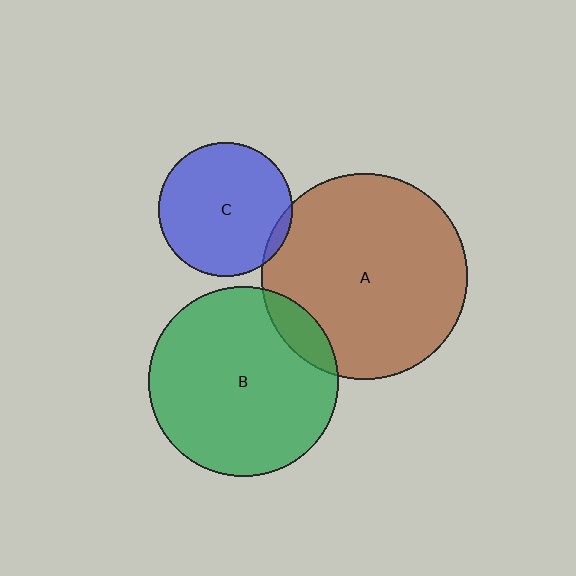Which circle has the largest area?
Circle A (brown).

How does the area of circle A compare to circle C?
Approximately 2.4 times.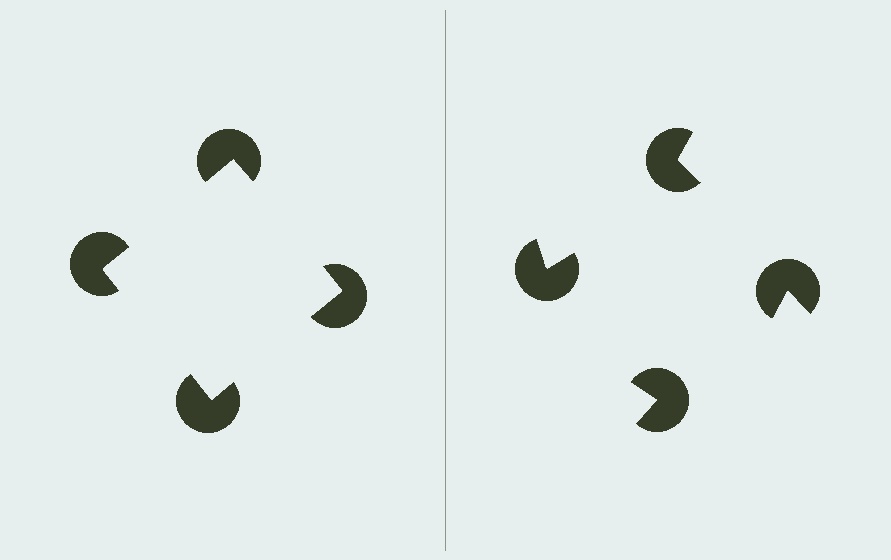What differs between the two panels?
The pac-man discs are positioned identically on both sides; only the wedge orientations differ. On the left they align to a square; on the right they are misaligned.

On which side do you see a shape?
An illusory square appears on the left side. On the right side the wedge cuts are rotated, so no coherent shape forms.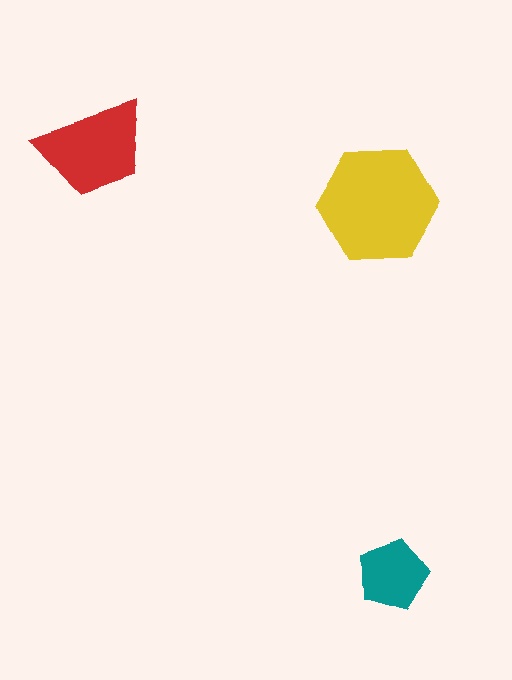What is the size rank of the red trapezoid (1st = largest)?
2nd.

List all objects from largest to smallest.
The yellow hexagon, the red trapezoid, the teal pentagon.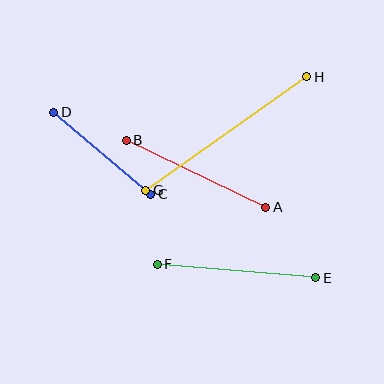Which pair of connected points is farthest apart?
Points G and H are farthest apart.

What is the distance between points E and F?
The distance is approximately 159 pixels.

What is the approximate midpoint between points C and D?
The midpoint is at approximately (102, 153) pixels.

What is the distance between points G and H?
The distance is approximately 197 pixels.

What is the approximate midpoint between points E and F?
The midpoint is at approximately (236, 271) pixels.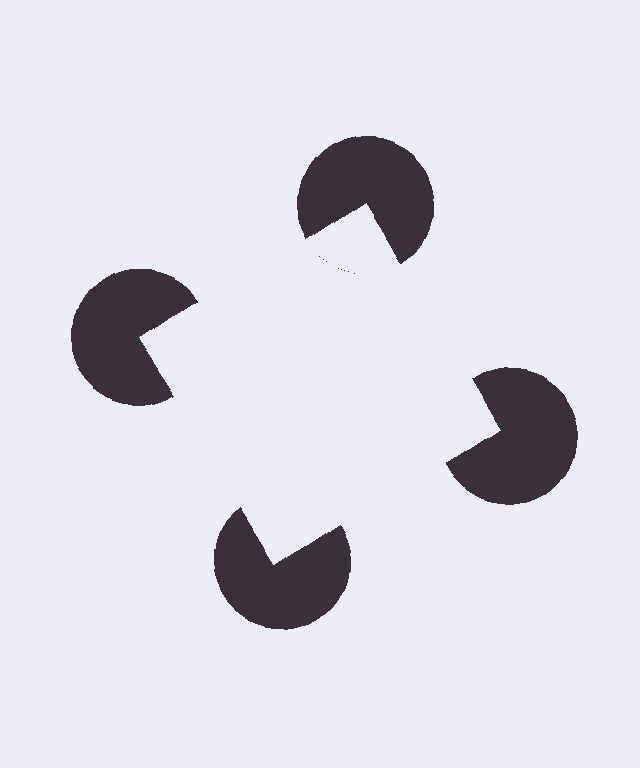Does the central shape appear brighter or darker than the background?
It typically appears slightly brighter than the background, even though no actual brightness change is drawn.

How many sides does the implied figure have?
4 sides.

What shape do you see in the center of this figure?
An illusory square — its edges are inferred from the aligned wedge cuts in the pac-man discs, not physically drawn.